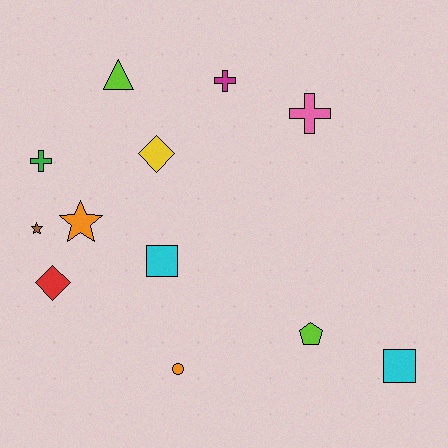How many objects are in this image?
There are 12 objects.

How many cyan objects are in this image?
There are 2 cyan objects.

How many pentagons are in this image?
There is 1 pentagon.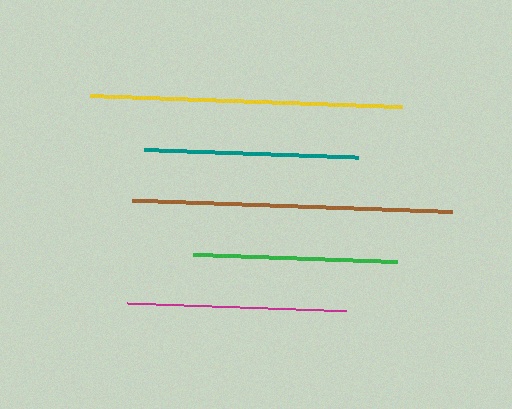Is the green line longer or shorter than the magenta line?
The magenta line is longer than the green line.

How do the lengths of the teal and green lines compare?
The teal and green lines are approximately the same length.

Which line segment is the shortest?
The green line is the shortest at approximately 204 pixels.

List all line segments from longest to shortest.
From longest to shortest: brown, yellow, magenta, teal, green.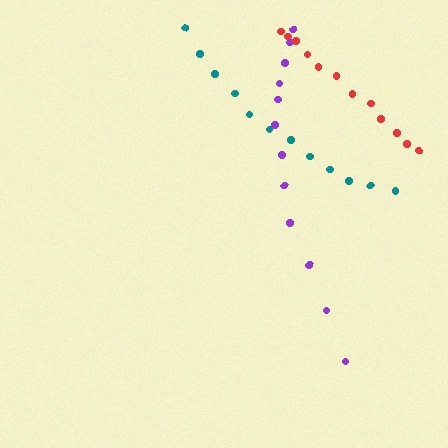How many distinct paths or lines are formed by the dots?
There are 3 distinct paths.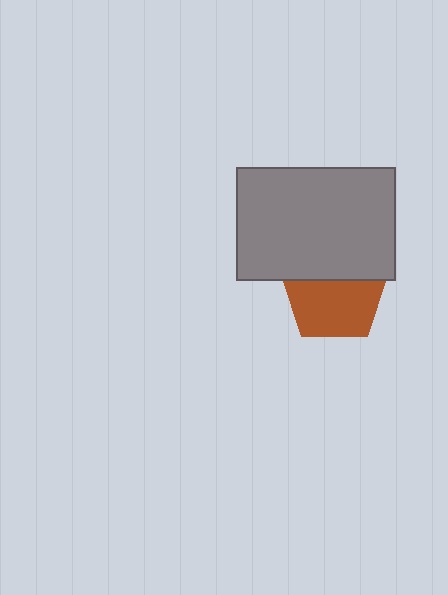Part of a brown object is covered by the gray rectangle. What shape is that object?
It is a pentagon.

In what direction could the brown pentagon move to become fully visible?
The brown pentagon could move down. That would shift it out from behind the gray rectangle entirely.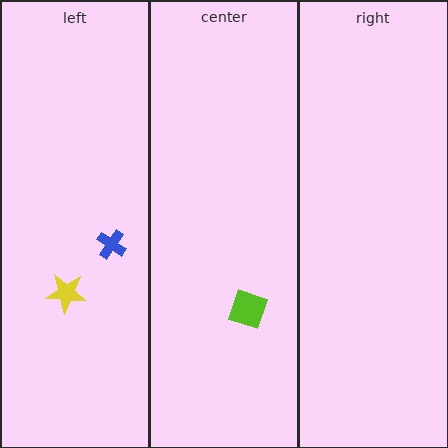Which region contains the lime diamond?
The center region.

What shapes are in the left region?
The blue cross, the yellow star.